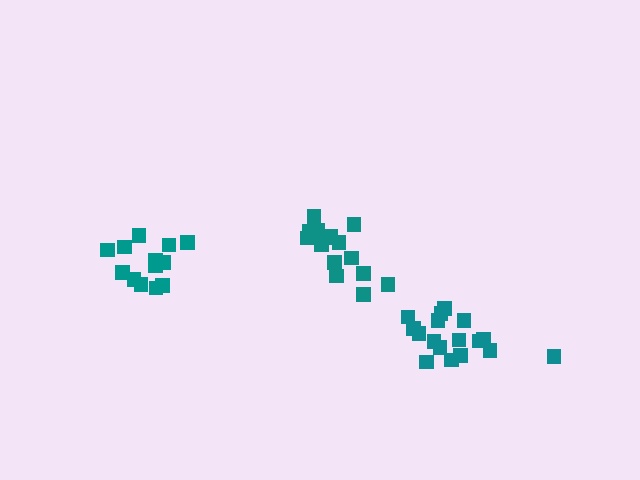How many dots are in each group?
Group 1: 13 dots, Group 2: 18 dots, Group 3: 17 dots (48 total).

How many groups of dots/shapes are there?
There are 3 groups.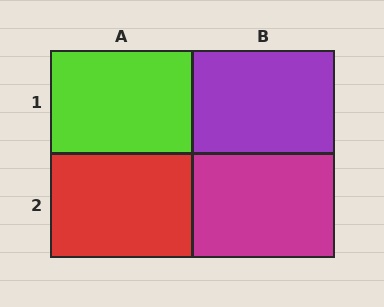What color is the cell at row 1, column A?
Lime.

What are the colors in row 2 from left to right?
Red, magenta.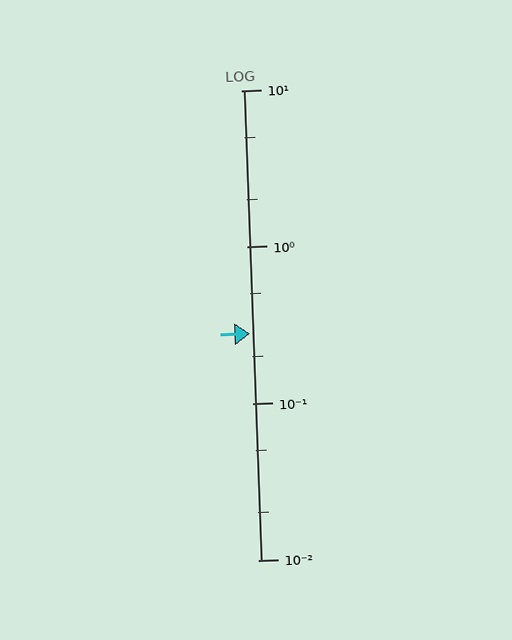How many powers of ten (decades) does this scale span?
The scale spans 3 decades, from 0.01 to 10.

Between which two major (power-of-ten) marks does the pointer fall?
The pointer is between 0.1 and 1.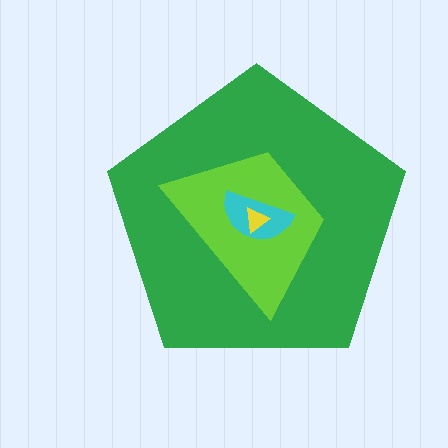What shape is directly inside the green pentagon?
The lime trapezoid.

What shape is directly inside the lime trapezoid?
The cyan semicircle.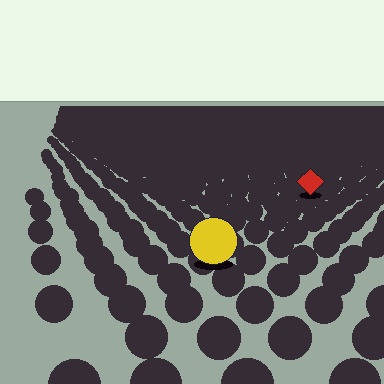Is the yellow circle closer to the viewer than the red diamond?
Yes. The yellow circle is closer — you can tell from the texture gradient: the ground texture is coarser near it.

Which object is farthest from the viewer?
The red diamond is farthest from the viewer. It appears smaller and the ground texture around it is denser.